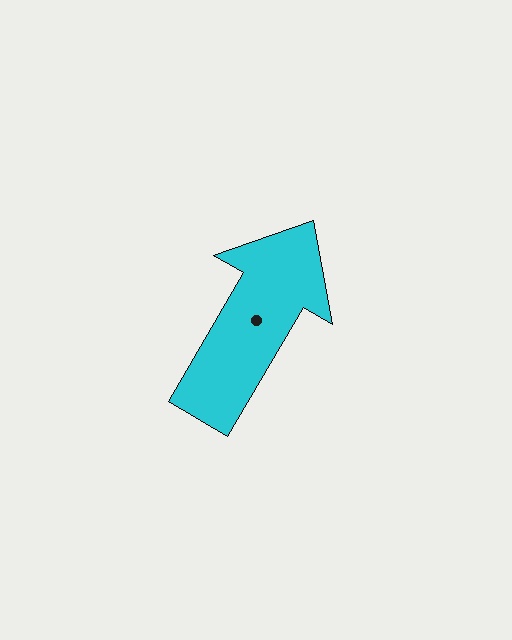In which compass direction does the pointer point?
Northeast.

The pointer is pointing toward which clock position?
Roughly 1 o'clock.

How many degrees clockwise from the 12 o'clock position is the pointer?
Approximately 30 degrees.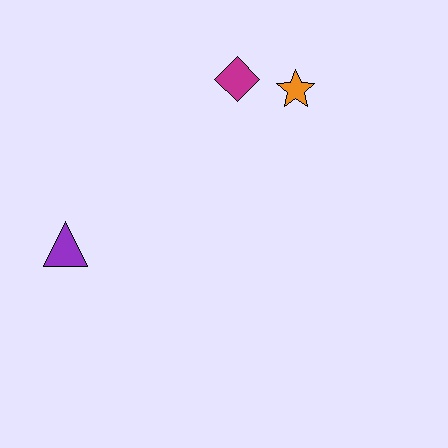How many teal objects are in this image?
There are no teal objects.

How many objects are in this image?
There are 3 objects.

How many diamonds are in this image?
There is 1 diamond.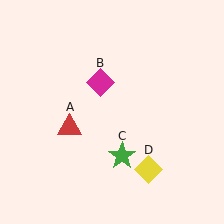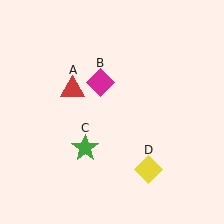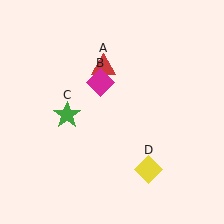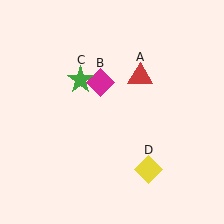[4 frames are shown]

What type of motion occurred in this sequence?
The red triangle (object A), green star (object C) rotated clockwise around the center of the scene.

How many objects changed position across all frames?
2 objects changed position: red triangle (object A), green star (object C).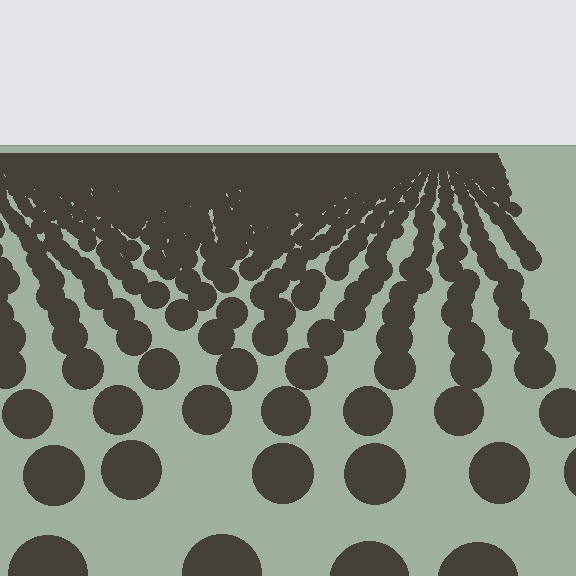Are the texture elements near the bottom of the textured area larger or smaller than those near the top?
Larger. Near the bottom, elements are closer to the viewer and appear at a bigger on-screen size.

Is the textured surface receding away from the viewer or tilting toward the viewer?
The surface is receding away from the viewer. Texture elements get smaller and denser toward the top.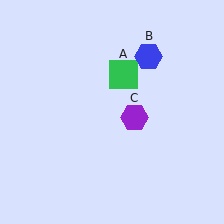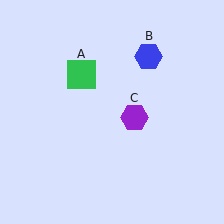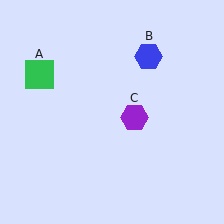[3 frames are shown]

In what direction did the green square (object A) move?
The green square (object A) moved left.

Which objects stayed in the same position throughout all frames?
Blue hexagon (object B) and purple hexagon (object C) remained stationary.